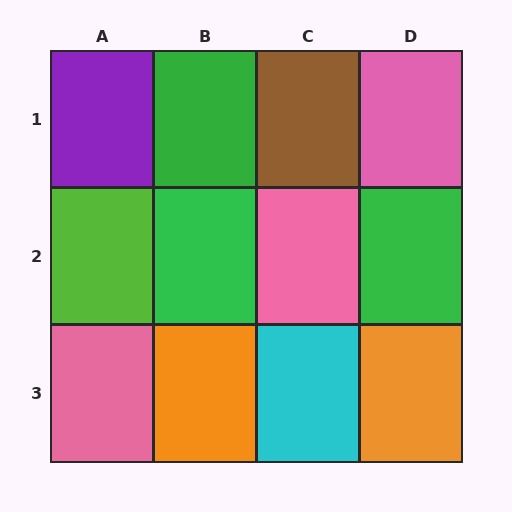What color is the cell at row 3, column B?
Orange.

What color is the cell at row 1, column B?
Green.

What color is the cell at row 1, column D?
Pink.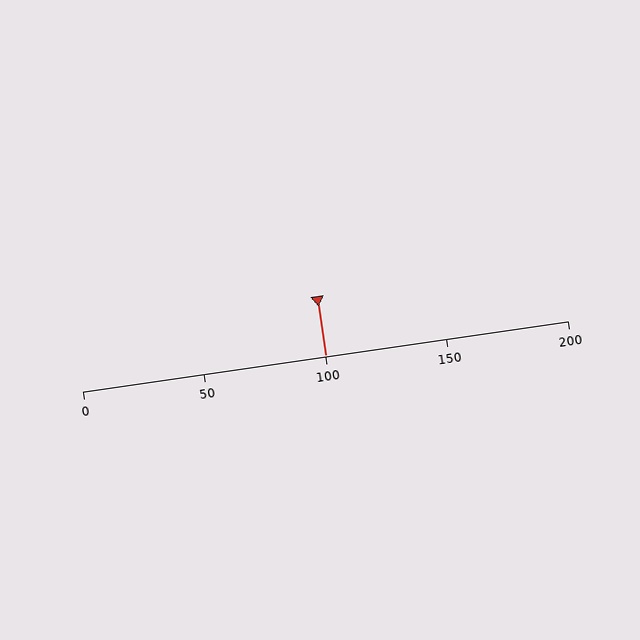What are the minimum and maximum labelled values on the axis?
The axis runs from 0 to 200.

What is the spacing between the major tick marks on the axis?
The major ticks are spaced 50 apart.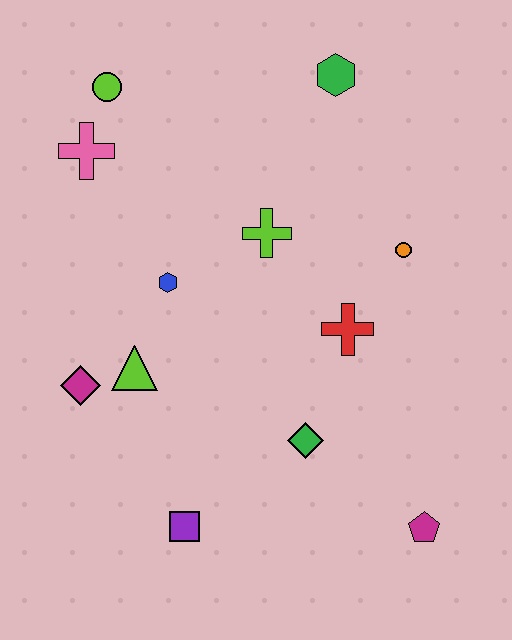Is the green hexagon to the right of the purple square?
Yes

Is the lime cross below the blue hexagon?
No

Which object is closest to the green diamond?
The red cross is closest to the green diamond.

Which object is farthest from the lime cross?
The magenta pentagon is farthest from the lime cross.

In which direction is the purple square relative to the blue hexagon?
The purple square is below the blue hexagon.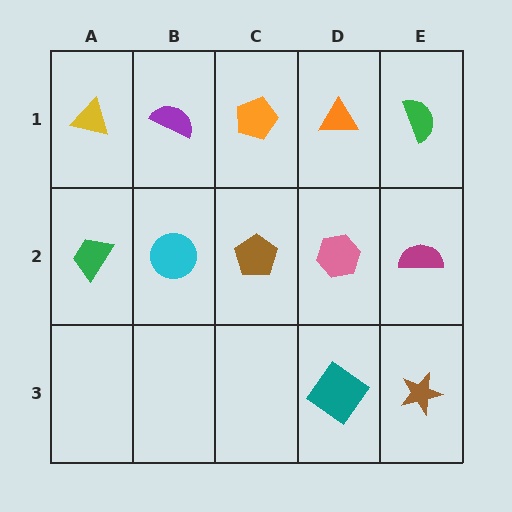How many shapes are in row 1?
5 shapes.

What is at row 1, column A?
A yellow triangle.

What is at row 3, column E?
A brown star.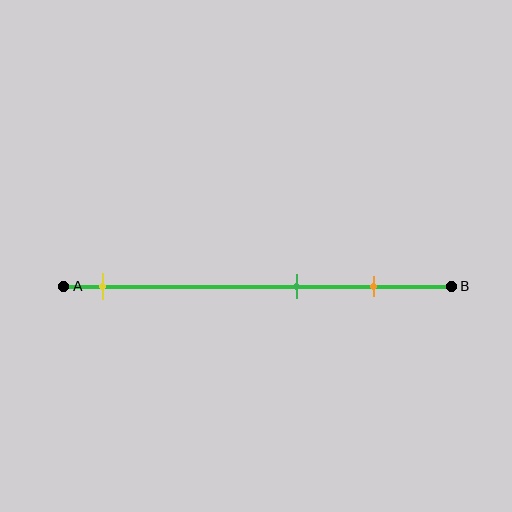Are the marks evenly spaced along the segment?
No, the marks are not evenly spaced.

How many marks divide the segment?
There are 3 marks dividing the segment.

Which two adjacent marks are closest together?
The green and orange marks are the closest adjacent pair.